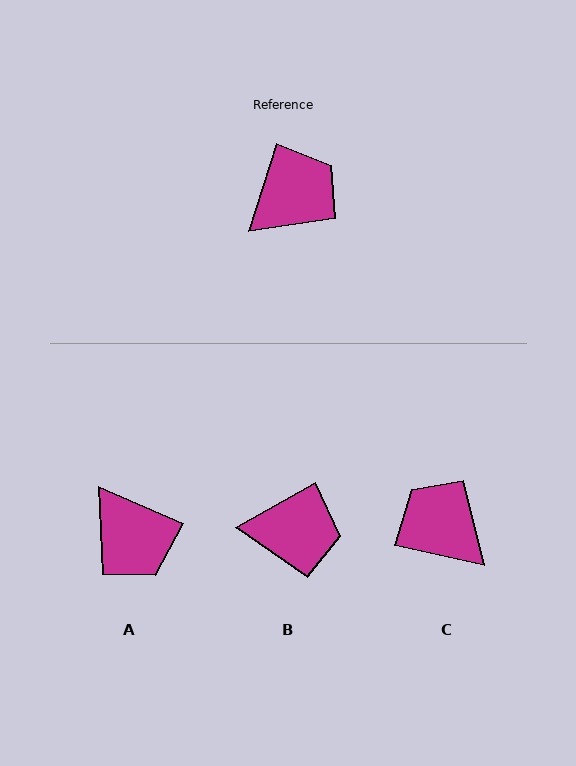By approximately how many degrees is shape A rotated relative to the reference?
Approximately 96 degrees clockwise.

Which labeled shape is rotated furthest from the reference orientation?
A, about 96 degrees away.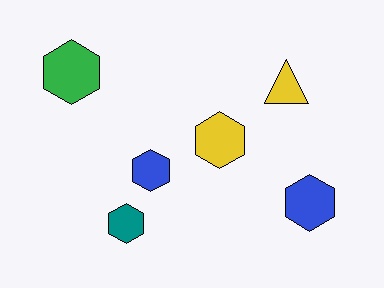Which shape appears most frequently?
Hexagon, with 5 objects.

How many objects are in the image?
There are 6 objects.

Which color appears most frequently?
Yellow, with 2 objects.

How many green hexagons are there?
There is 1 green hexagon.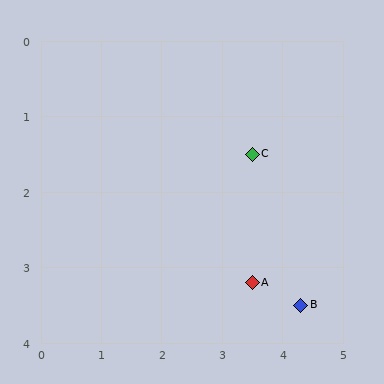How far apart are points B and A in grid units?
Points B and A are about 0.9 grid units apart.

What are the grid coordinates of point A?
Point A is at approximately (3.5, 3.2).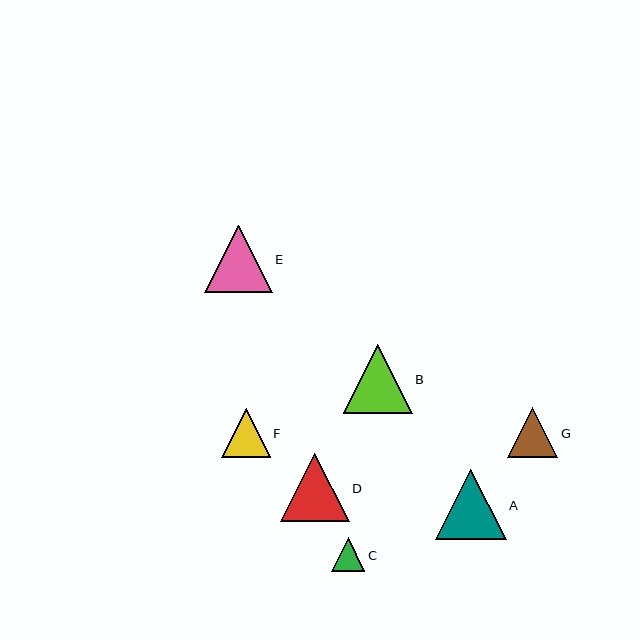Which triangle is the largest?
Triangle A is the largest with a size of approximately 70 pixels.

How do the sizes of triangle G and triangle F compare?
Triangle G and triangle F are approximately the same size.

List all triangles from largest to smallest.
From largest to smallest: A, B, D, E, G, F, C.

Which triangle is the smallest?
Triangle C is the smallest with a size of approximately 34 pixels.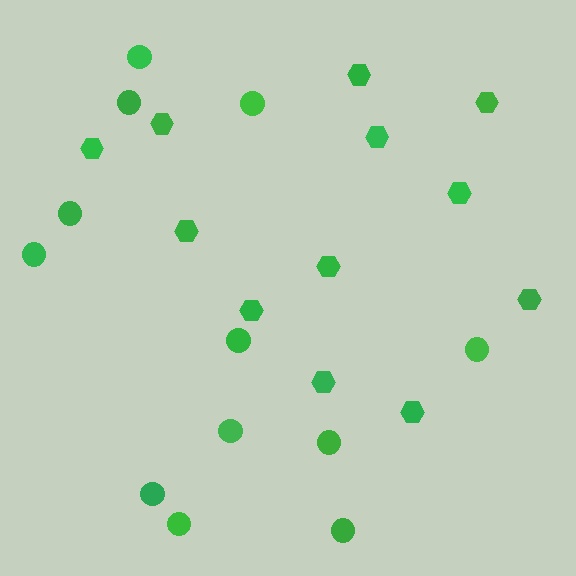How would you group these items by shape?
There are 2 groups: one group of hexagons (12) and one group of circles (12).